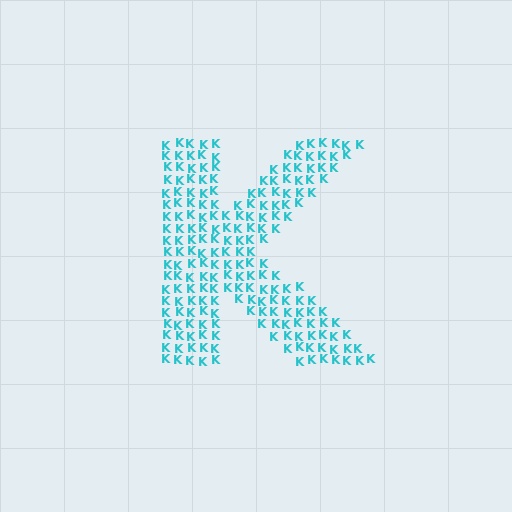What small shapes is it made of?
It is made of small letter K's.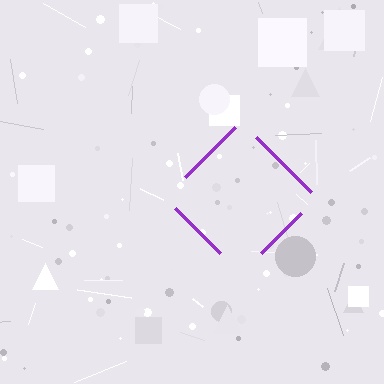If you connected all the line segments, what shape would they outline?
They would outline a diamond.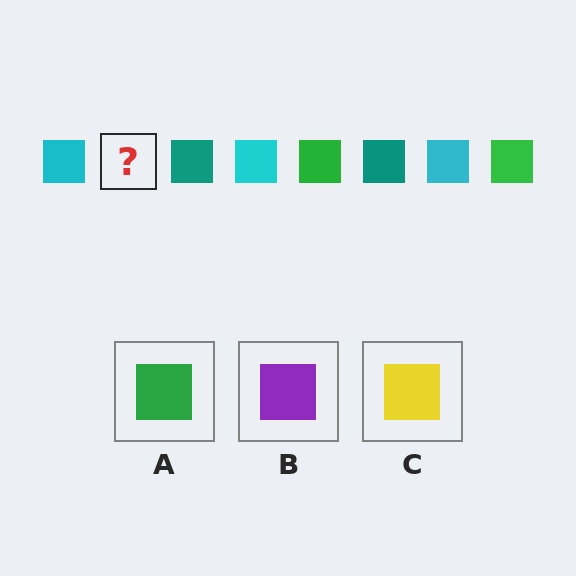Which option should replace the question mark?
Option A.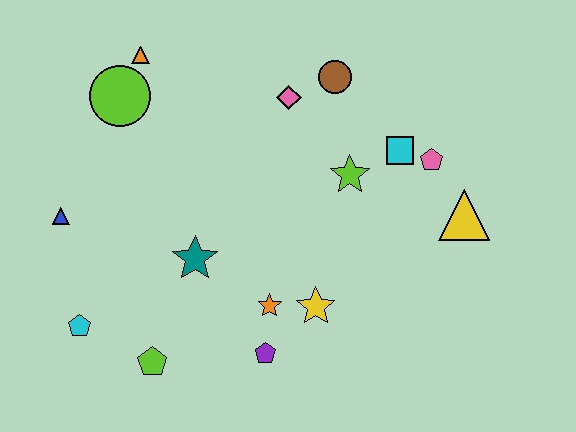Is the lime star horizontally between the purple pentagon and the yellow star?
No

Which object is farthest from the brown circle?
The cyan pentagon is farthest from the brown circle.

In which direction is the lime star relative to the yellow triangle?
The lime star is to the left of the yellow triangle.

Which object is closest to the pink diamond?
The brown circle is closest to the pink diamond.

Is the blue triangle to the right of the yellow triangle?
No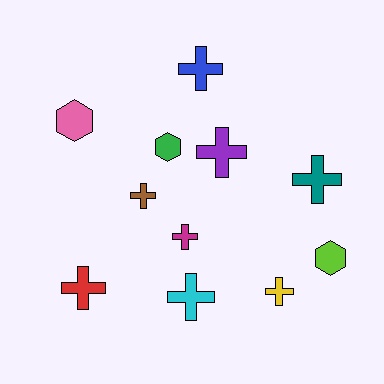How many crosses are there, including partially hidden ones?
There are 8 crosses.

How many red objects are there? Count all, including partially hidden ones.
There is 1 red object.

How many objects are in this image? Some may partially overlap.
There are 11 objects.